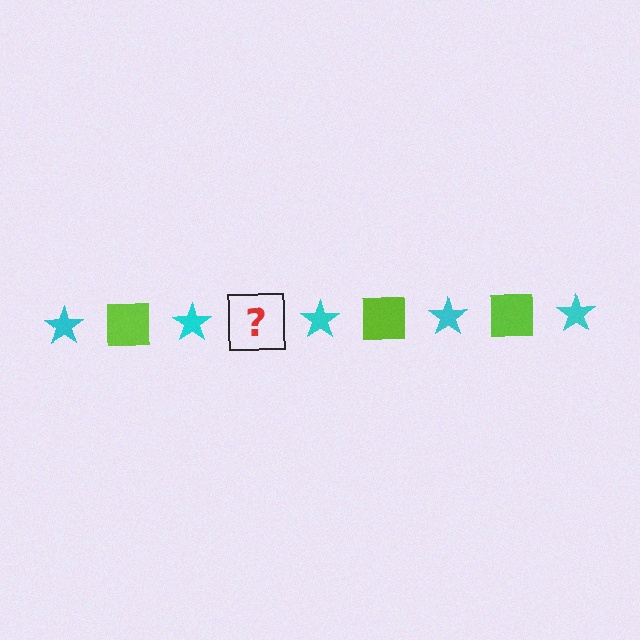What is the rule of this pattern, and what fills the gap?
The rule is that the pattern alternates between cyan star and lime square. The gap should be filled with a lime square.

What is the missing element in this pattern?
The missing element is a lime square.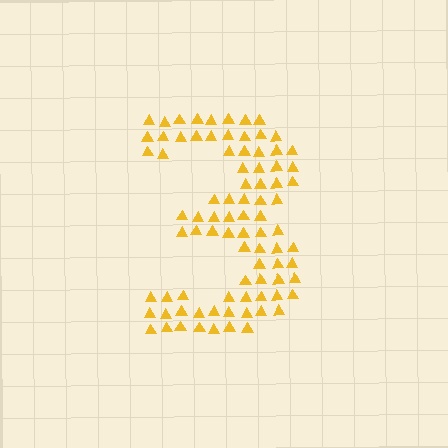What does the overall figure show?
The overall figure shows the digit 3.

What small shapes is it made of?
It is made of small triangles.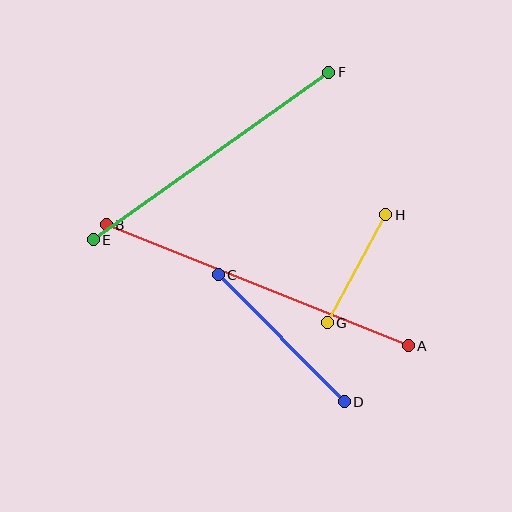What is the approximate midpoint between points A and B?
The midpoint is at approximately (257, 285) pixels.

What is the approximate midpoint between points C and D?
The midpoint is at approximately (281, 338) pixels.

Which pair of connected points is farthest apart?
Points A and B are farthest apart.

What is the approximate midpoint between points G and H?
The midpoint is at approximately (356, 269) pixels.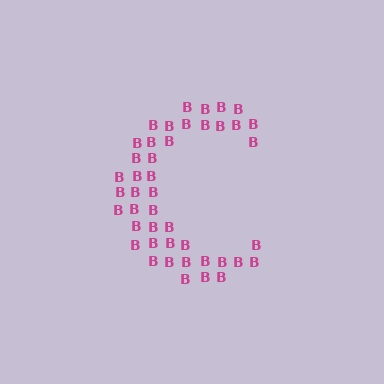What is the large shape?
The large shape is the letter C.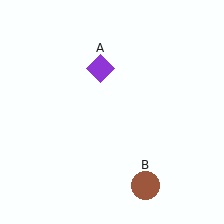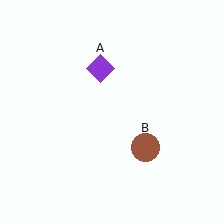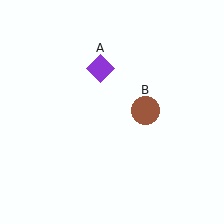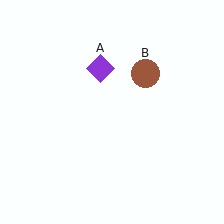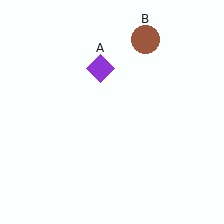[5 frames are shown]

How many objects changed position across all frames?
1 object changed position: brown circle (object B).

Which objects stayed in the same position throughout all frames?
Purple diamond (object A) remained stationary.